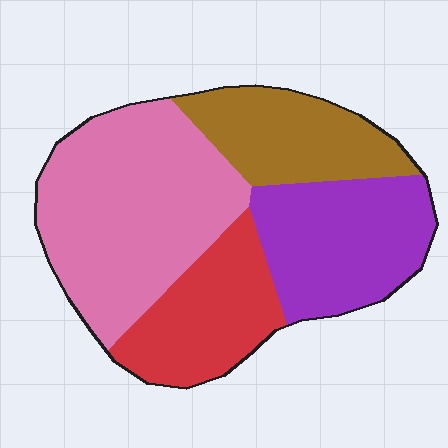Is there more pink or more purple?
Pink.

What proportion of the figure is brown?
Brown covers 18% of the figure.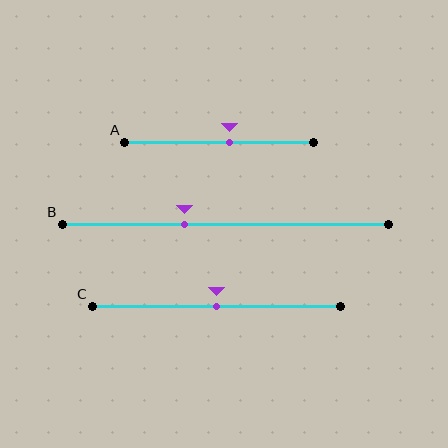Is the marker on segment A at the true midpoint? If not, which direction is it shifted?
No, the marker on segment A is shifted to the right by about 5% of the segment length.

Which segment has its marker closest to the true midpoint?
Segment C has its marker closest to the true midpoint.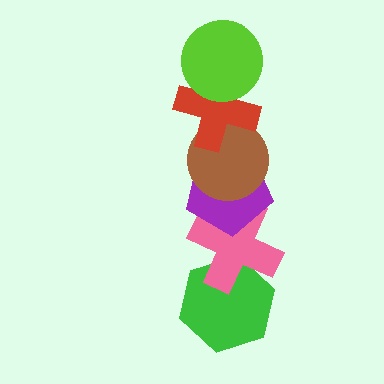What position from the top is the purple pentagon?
The purple pentagon is 4th from the top.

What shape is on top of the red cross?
The lime circle is on top of the red cross.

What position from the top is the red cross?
The red cross is 2nd from the top.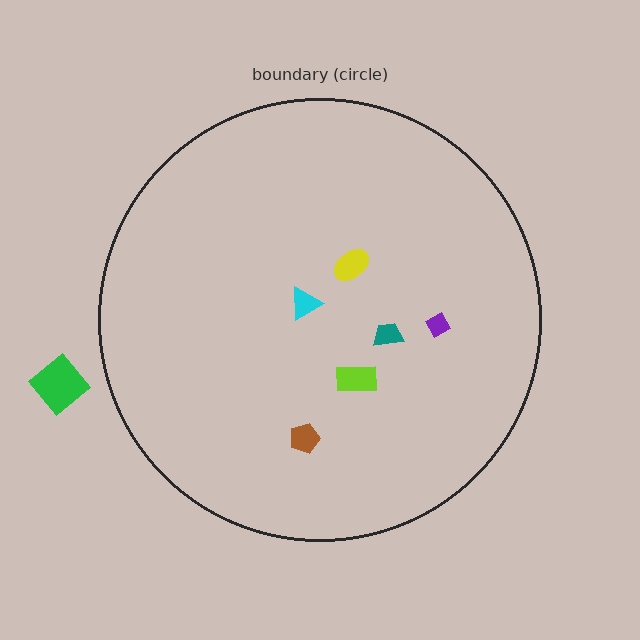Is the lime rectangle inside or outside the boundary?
Inside.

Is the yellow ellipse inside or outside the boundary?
Inside.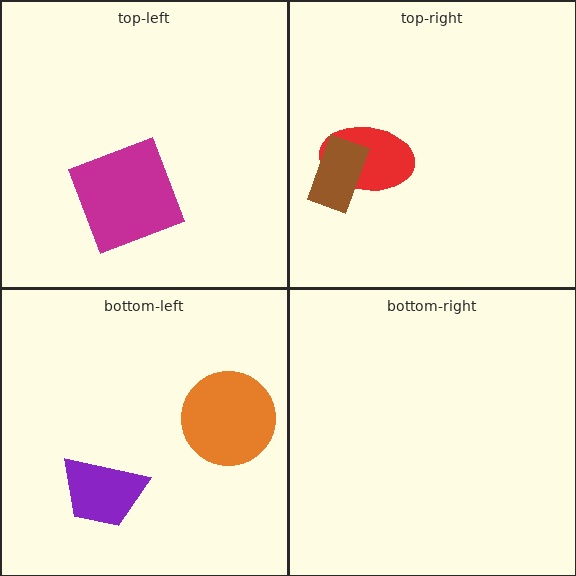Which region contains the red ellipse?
The top-right region.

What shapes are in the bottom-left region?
The orange circle, the purple trapezoid.